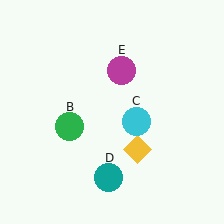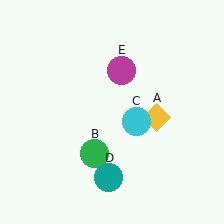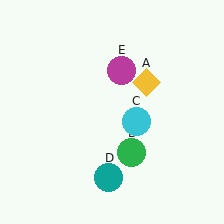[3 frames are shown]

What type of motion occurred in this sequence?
The yellow diamond (object A), green circle (object B) rotated counterclockwise around the center of the scene.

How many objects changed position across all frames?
2 objects changed position: yellow diamond (object A), green circle (object B).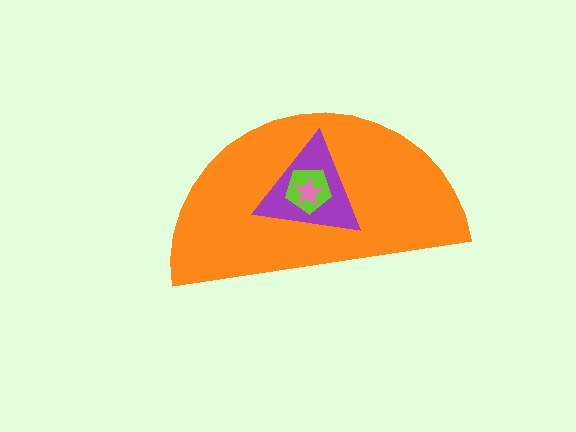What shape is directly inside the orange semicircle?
The purple triangle.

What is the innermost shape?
The pink star.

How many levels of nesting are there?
4.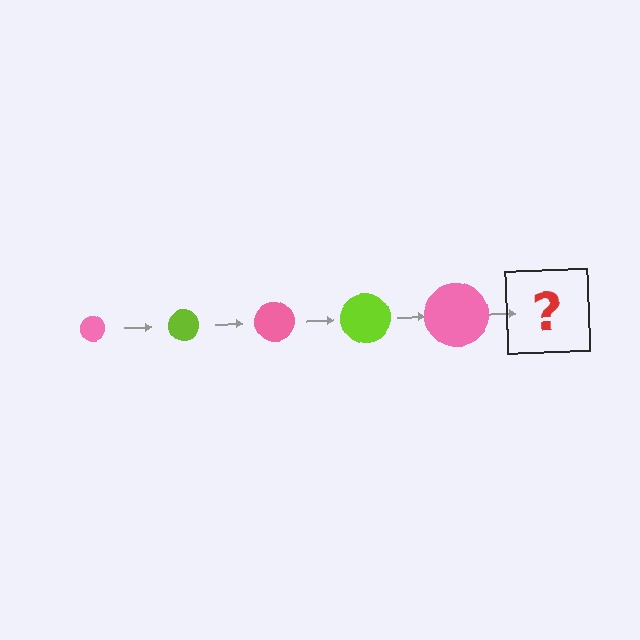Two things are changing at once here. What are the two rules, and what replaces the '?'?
The two rules are that the circle grows larger each step and the color cycles through pink and lime. The '?' should be a lime circle, larger than the previous one.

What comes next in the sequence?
The next element should be a lime circle, larger than the previous one.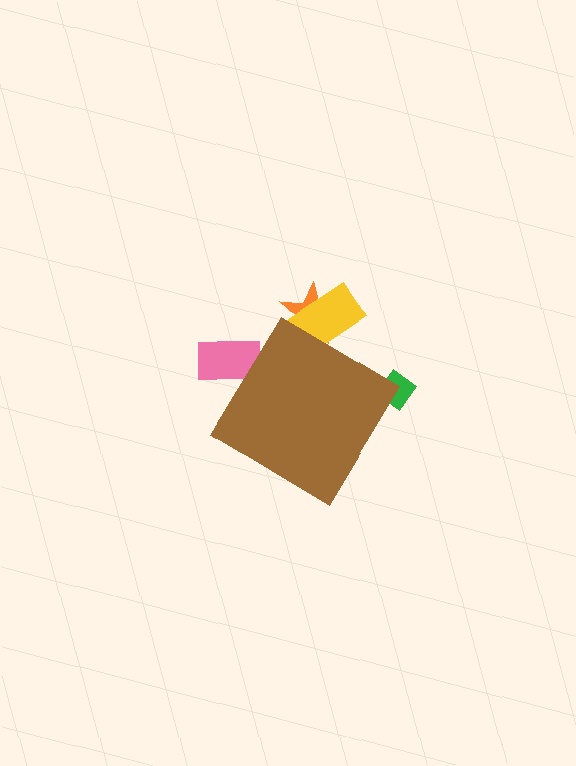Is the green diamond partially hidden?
Yes, the green diamond is partially hidden behind the brown diamond.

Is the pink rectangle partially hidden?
Yes, the pink rectangle is partially hidden behind the brown diamond.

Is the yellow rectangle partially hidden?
Yes, the yellow rectangle is partially hidden behind the brown diamond.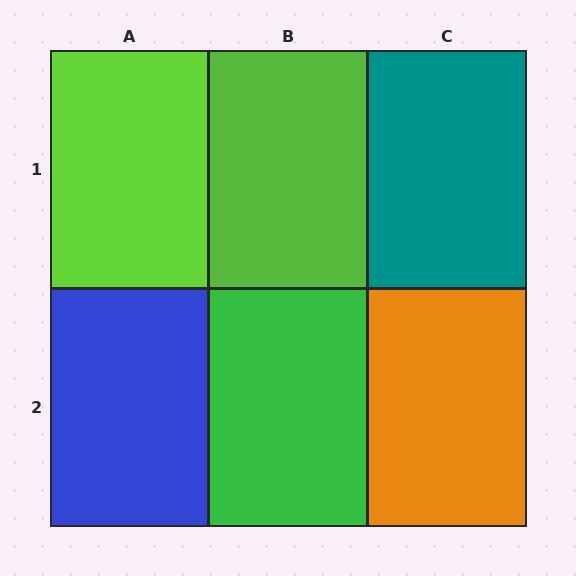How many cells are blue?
1 cell is blue.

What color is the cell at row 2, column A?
Blue.